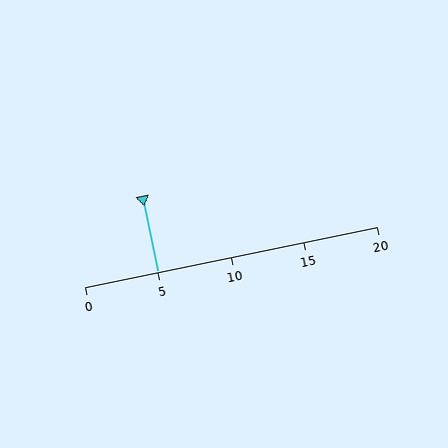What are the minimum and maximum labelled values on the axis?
The axis runs from 0 to 20.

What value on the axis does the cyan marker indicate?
The marker indicates approximately 5.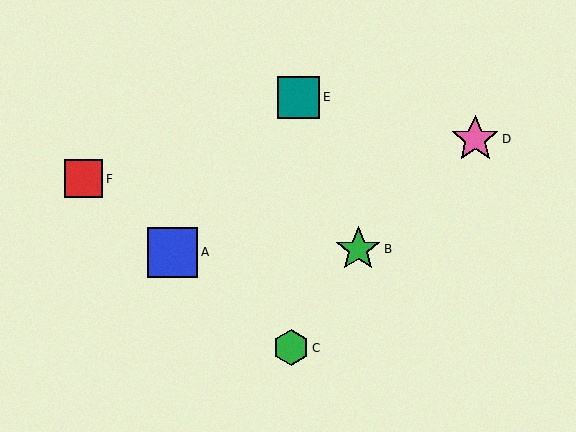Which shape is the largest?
The blue square (labeled A) is the largest.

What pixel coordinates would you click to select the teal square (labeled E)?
Click at (299, 97) to select the teal square E.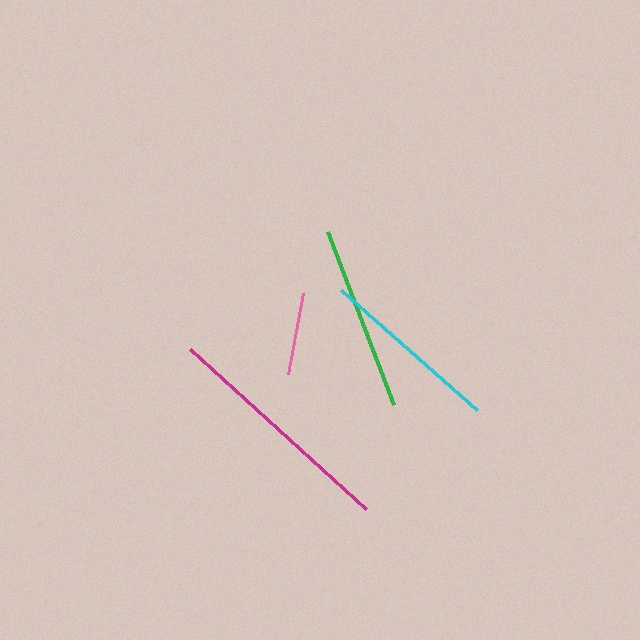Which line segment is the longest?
The magenta line is the longest at approximately 238 pixels.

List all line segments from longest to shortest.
From longest to shortest: magenta, green, cyan, pink.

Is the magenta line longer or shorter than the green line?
The magenta line is longer than the green line.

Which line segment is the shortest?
The pink line is the shortest at approximately 82 pixels.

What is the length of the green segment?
The green segment is approximately 185 pixels long.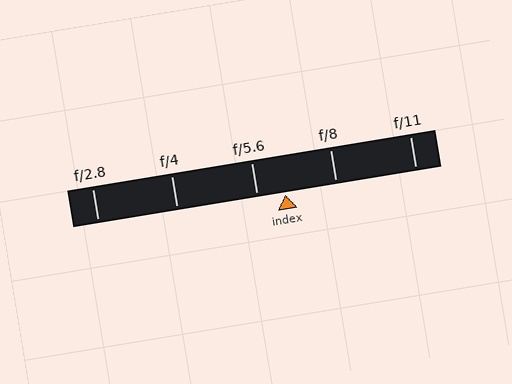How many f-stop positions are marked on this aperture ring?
There are 5 f-stop positions marked.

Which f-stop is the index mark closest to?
The index mark is closest to f/5.6.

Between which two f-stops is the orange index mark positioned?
The index mark is between f/5.6 and f/8.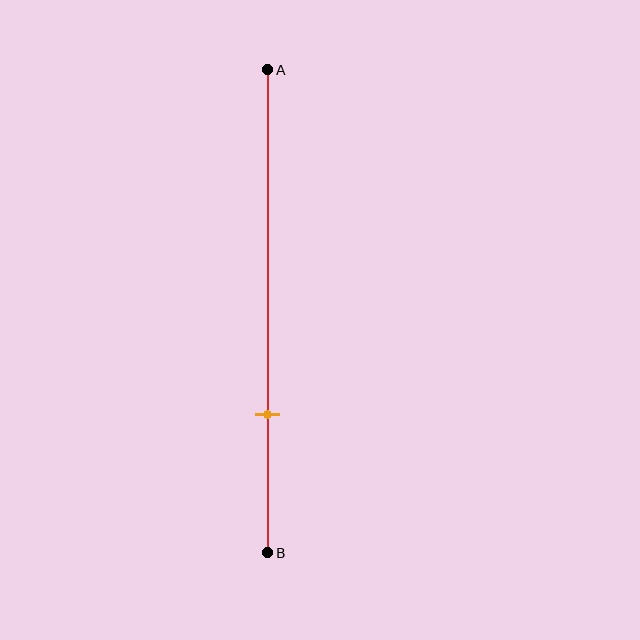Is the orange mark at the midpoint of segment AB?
No, the mark is at about 70% from A, not at the 50% midpoint.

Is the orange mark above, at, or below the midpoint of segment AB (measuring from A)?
The orange mark is below the midpoint of segment AB.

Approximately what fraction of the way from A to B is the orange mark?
The orange mark is approximately 70% of the way from A to B.